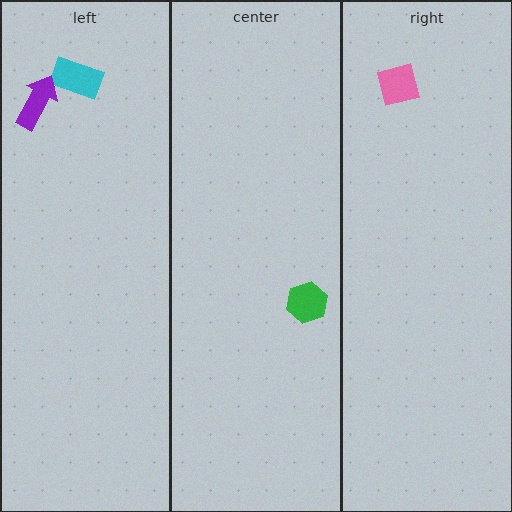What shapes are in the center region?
The green hexagon.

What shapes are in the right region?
The pink square.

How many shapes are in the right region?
1.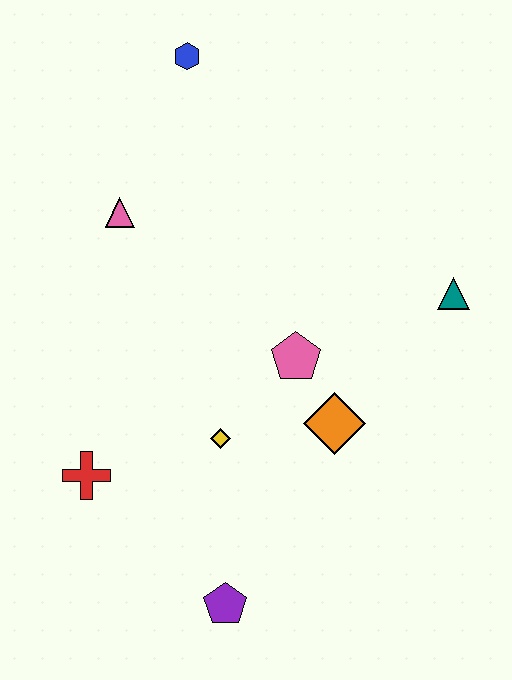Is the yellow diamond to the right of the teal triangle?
No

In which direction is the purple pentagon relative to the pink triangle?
The purple pentagon is below the pink triangle.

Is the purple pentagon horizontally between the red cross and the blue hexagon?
No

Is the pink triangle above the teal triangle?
Yes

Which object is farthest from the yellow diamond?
The blue hexagon is farthest from the yellow diamond.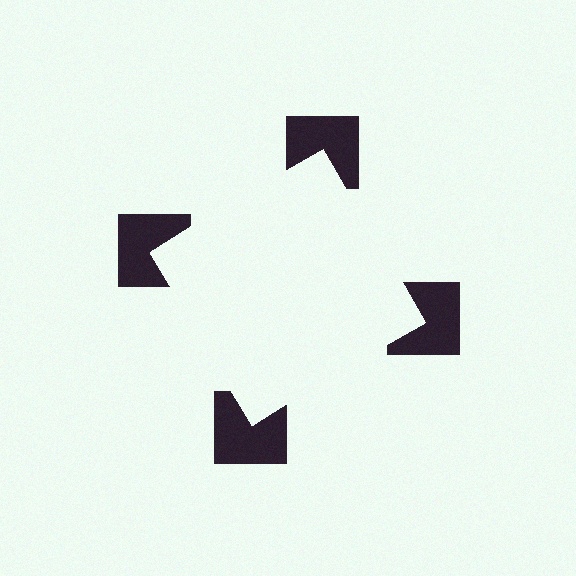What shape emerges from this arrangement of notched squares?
An illusory square — its edges are inferred from the aligned wedge cuts in the notched squares, not physically drawn.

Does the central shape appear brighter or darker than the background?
It typically appears slightly brighter than the background, even though no actual brightness change is drawn.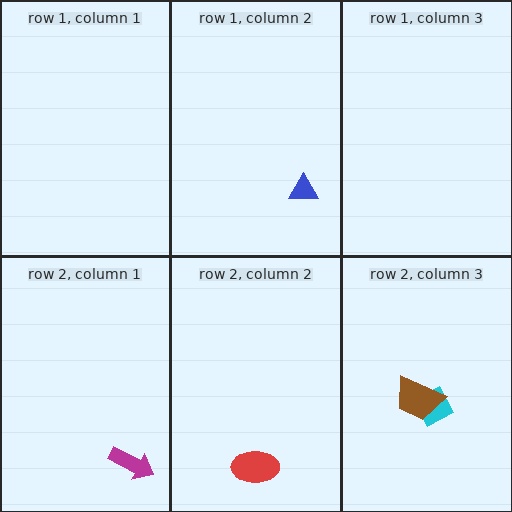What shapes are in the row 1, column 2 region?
The blue triangle.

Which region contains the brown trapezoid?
The row 2, column 3 region.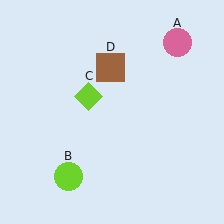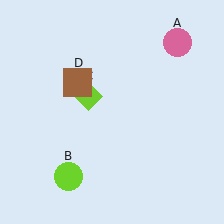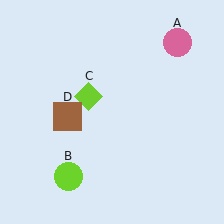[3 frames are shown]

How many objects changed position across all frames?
1 object changed position: brown square (object D).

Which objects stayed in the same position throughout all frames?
Pink circle (object A) and lime circle (object B) and lime diamond (object C) remained stationary.